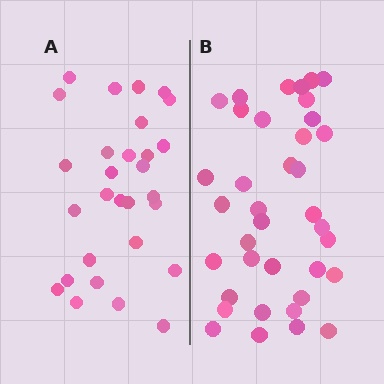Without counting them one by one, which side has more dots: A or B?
Region B (the right region) has more dots.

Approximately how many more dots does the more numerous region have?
Region B has roughly 8 or so more dots than region A.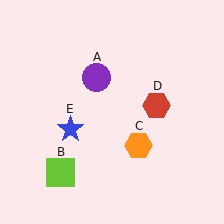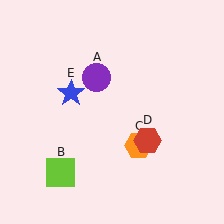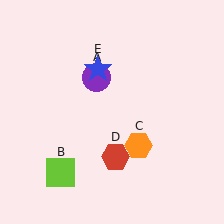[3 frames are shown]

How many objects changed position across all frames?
2 objects changed position: red hexagon (object D), blue star (object E).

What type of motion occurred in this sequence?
The red hexagon (object D), blue star (object E) rotated clockwise around the center of the scene.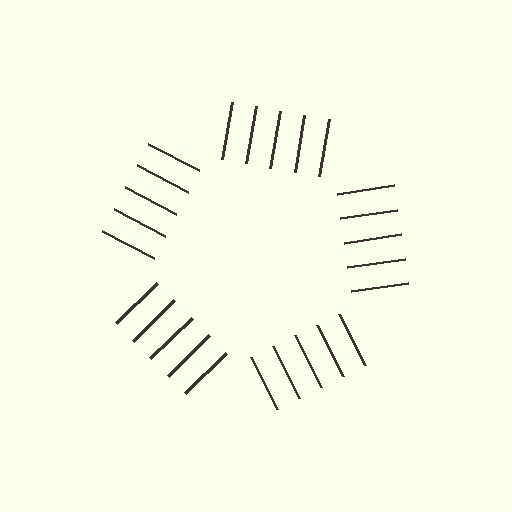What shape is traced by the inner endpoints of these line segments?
An illusory pentagon — the line segments terminate on its edges but no continuous stroke is drawn.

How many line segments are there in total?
25 — 5 along each of the 5 edges.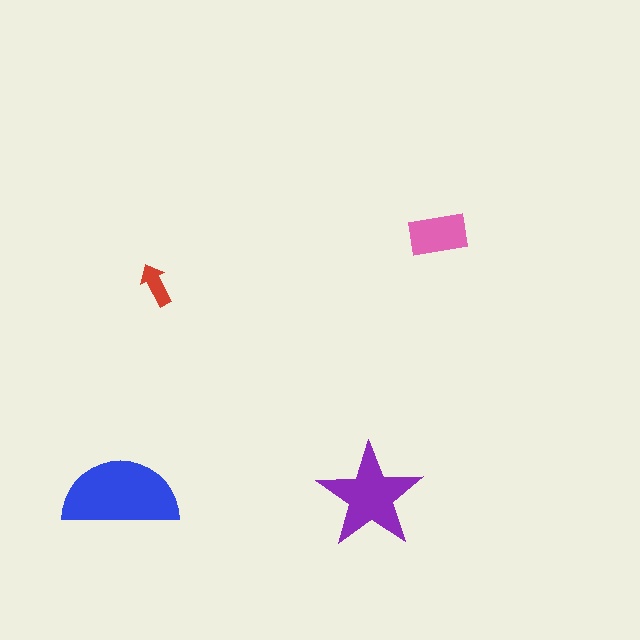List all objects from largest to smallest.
The blue semicircle, the purple star, the pink rectangle, the red arrow.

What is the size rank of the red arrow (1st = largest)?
4th.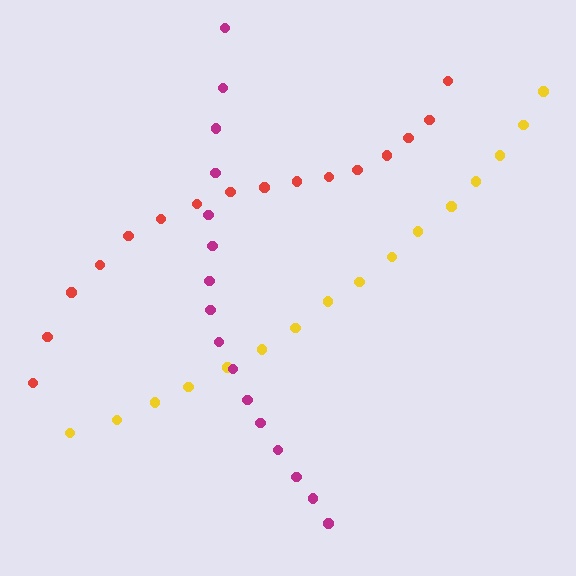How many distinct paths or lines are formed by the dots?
There are 3 distinct paths.